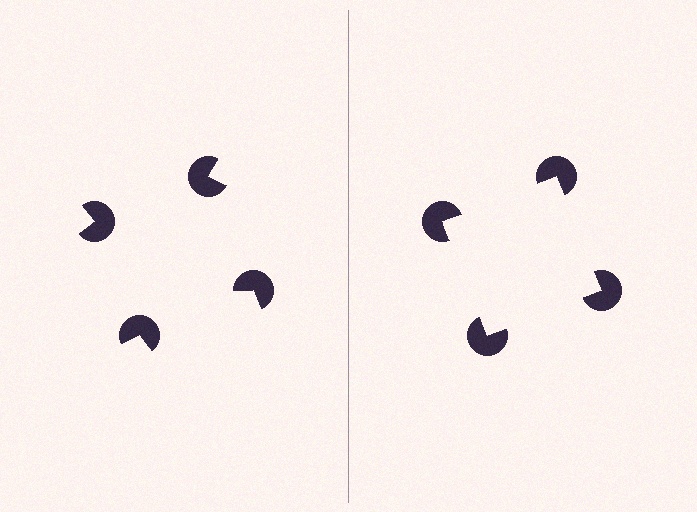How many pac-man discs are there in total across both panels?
8 — 4 on each side.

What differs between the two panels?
The pac-man discs are positioned identically on both sides; only the wedge orientations differ. On the right they align to a square; on the left they are misaligned.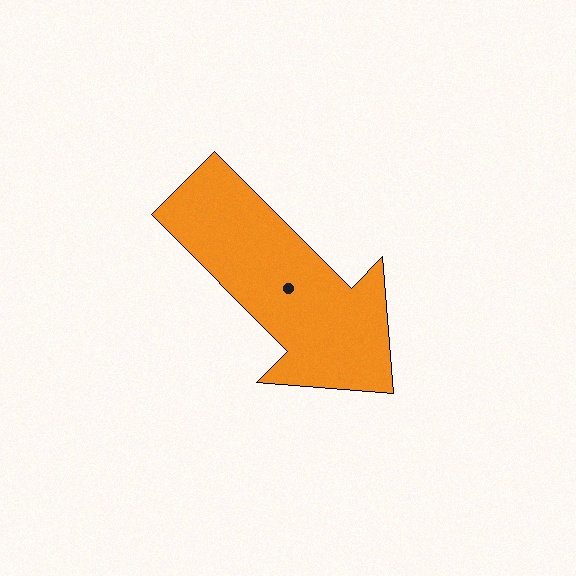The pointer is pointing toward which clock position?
Roughly 5 o'clock.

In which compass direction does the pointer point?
Southeast.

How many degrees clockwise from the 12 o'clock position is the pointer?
Approximately 135 degrees.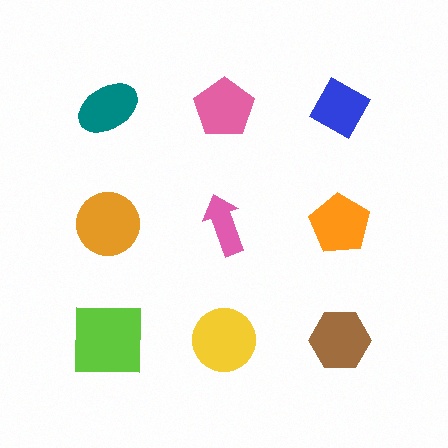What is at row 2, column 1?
An orange circle.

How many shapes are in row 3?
3 shapes.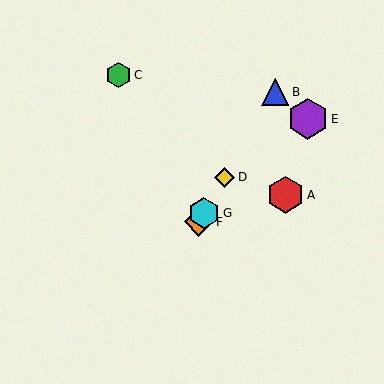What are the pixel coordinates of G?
Object G is at (204, 213).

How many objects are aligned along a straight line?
4 objects (B, D, F, G) are aligned along a straight line.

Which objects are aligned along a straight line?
Objects B, D, F, G are aligned along a straight line.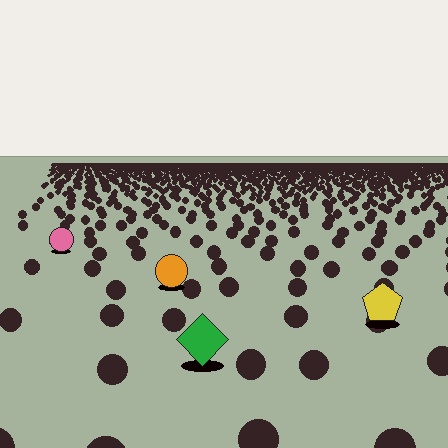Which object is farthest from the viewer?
The pink circle is farthest from the viewer. It appears smaller and the ground texture around it is denser.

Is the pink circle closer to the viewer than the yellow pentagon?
No. The yellow pentagon is closer — you can tell from the texture gradient: the ground texture is coarser near it.